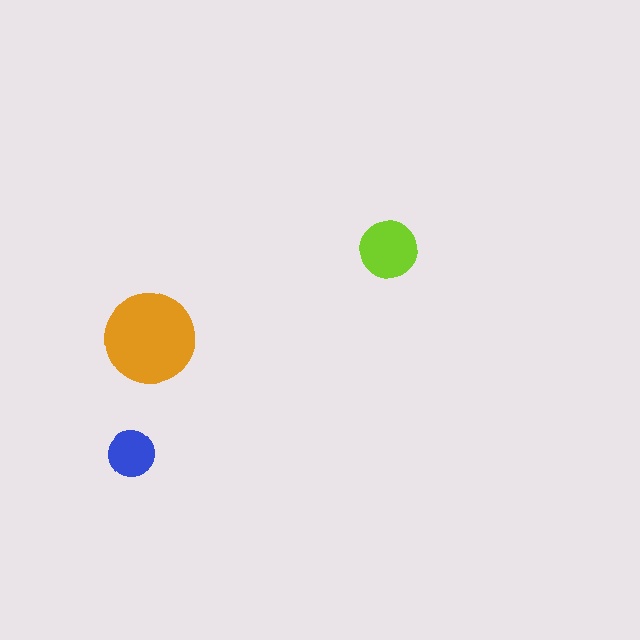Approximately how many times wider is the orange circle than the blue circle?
About 2 times wider.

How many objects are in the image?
There are 3 objects in the image.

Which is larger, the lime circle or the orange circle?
The orange one.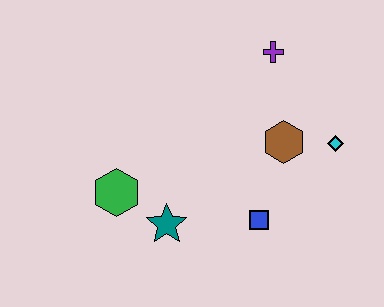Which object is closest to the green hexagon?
The teal star is closest to the green hexagon.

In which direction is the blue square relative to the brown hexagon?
The blue square is below the brown hexagon.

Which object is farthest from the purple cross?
The green hexagon is farthest from the purple cross.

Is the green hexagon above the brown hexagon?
No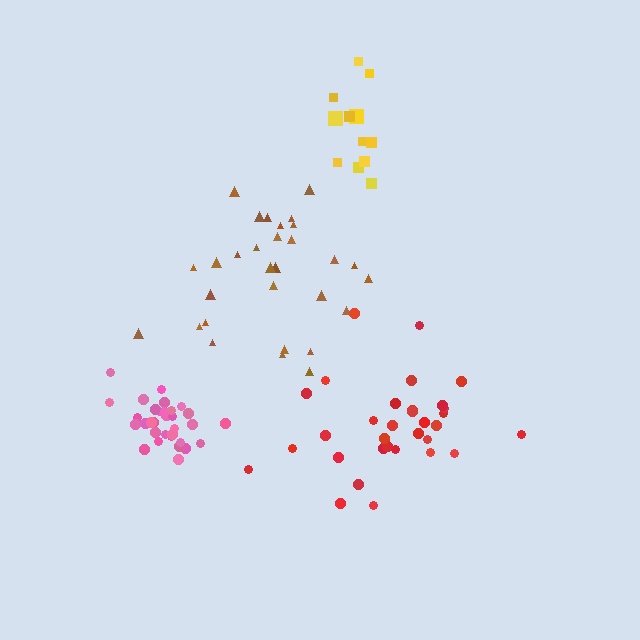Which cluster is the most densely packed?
Pink.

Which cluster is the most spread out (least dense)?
Brown.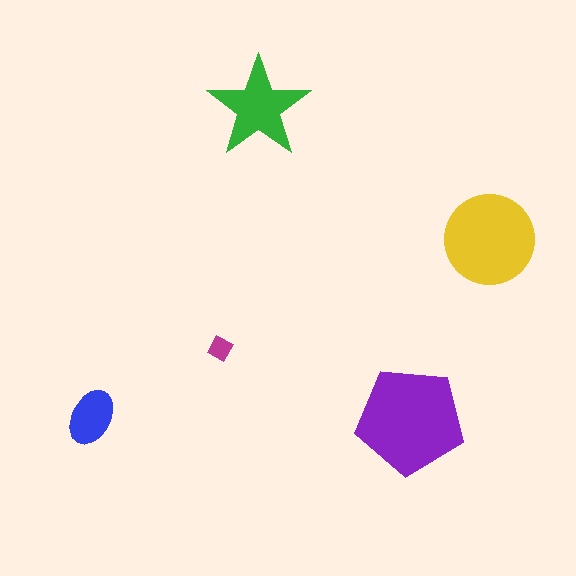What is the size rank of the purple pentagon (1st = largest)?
1st.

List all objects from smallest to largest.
The magenta diamond, the blue ellipse, the green star, the yellow circle, the purple pentagon.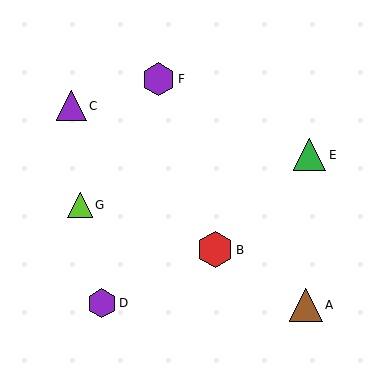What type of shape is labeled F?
Shape F is a purple hexagon.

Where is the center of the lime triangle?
The center of the lime triangle is at (80, 205).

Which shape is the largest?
The red hexagon (labeled B) is the largest.